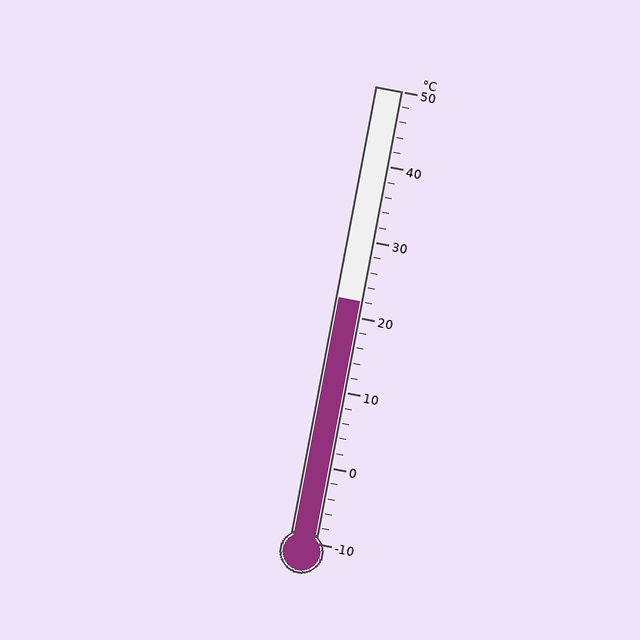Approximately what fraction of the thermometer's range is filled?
The thermometer is filled to approximately 55% of its range.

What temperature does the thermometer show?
The thermometer shows approximately 22°C.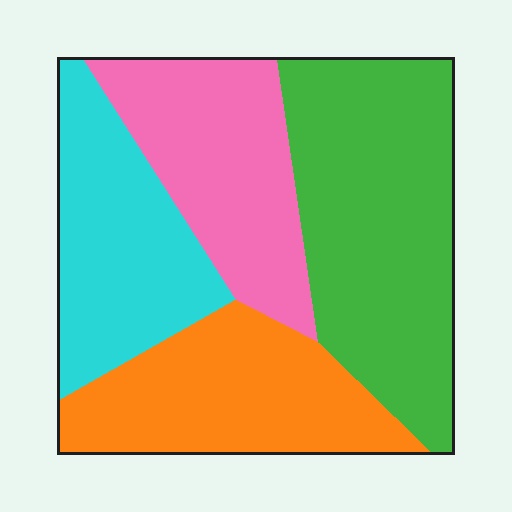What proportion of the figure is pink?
Pink takes up between a sixth and a third of the figure.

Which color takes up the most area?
Green, at roughly 35%.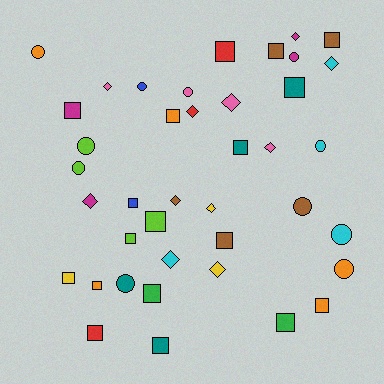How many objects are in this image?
There are 40 objects.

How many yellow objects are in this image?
There are 3 yellow objects.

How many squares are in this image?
There are 18 squares.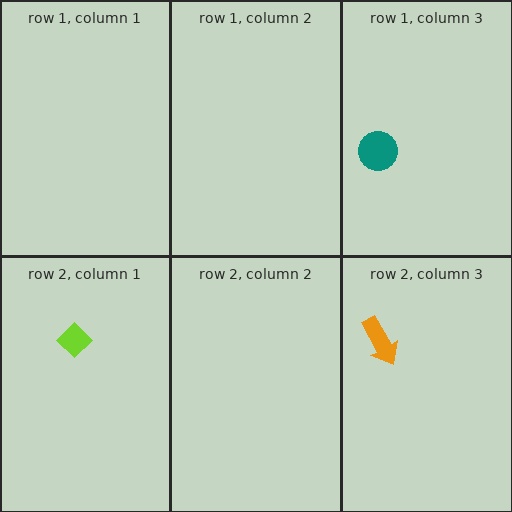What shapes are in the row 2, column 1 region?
The lime diamond.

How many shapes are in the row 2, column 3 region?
1.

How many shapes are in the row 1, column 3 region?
1.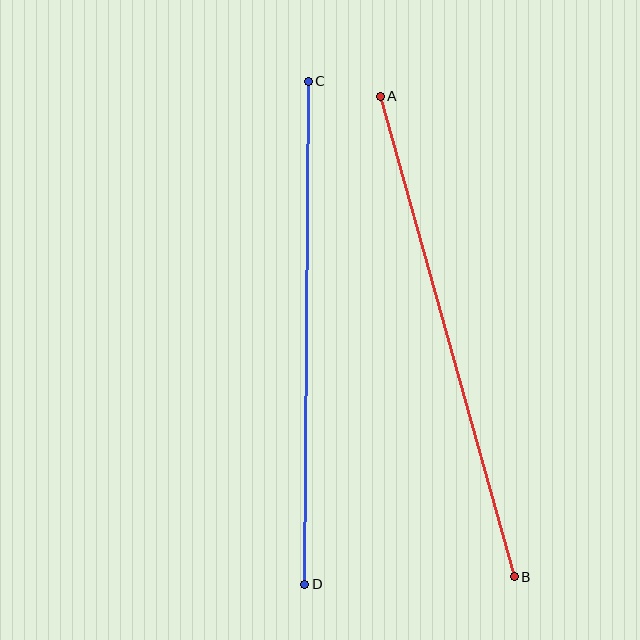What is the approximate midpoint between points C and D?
The midpoint is at approximately (306, 333) pixels.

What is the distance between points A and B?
The distance is approximately 499 pixels.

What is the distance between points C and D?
The distance is approximately 503 pixels.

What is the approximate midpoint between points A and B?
The midpoint is at approximately (447, 337) pixels.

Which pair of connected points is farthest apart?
Points C and D are farthest apart.